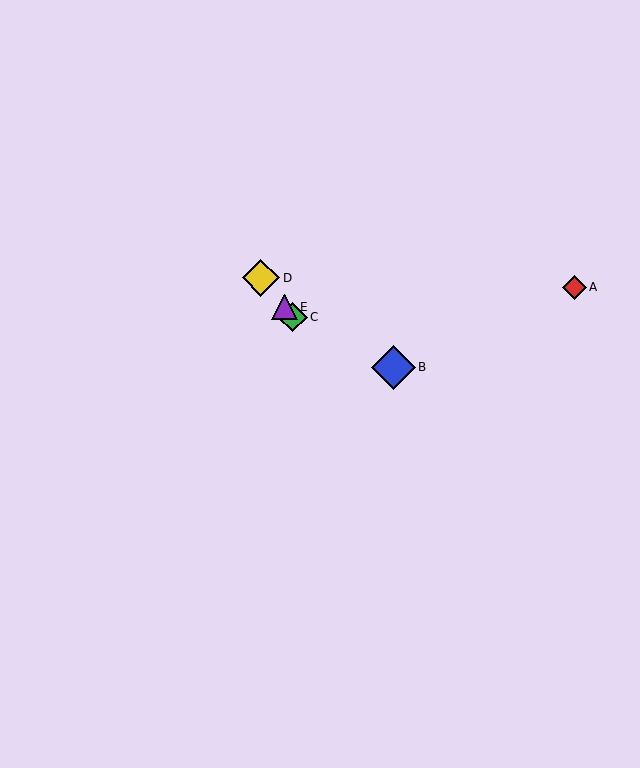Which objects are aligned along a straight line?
Objects C, D, E are aligned along a straight line.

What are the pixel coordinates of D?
Object D is at (261, 278).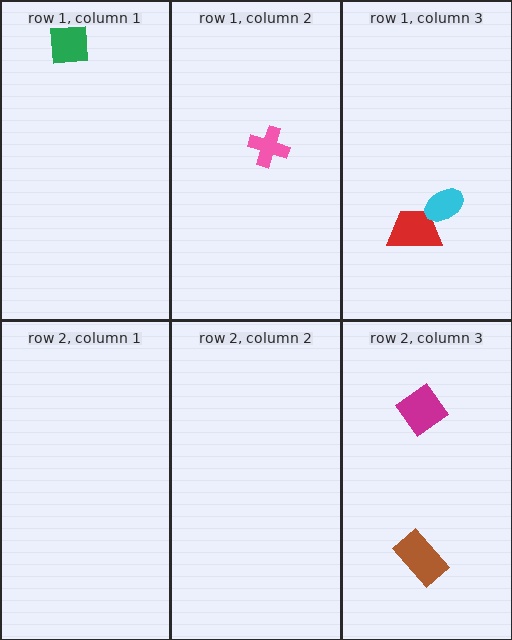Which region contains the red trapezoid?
The row 1, column 3 region.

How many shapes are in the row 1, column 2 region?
1.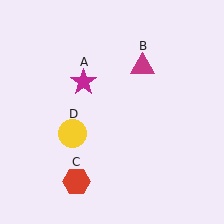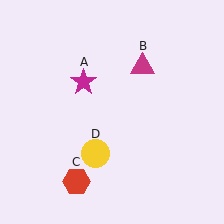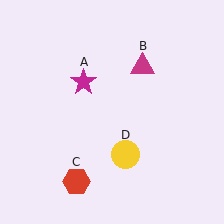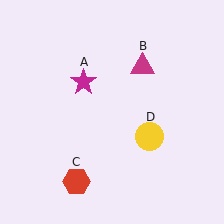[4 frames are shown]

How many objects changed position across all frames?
1 object changed position: yellow circle (object D).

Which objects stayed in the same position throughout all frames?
Magenta star (object A) and magenta triangle (object B) and red hexagon (object C) remained stationary.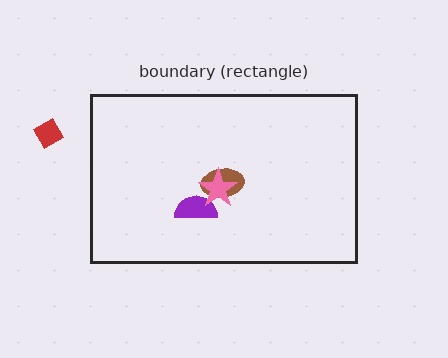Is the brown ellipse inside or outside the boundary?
Inside.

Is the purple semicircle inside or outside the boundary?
Inside.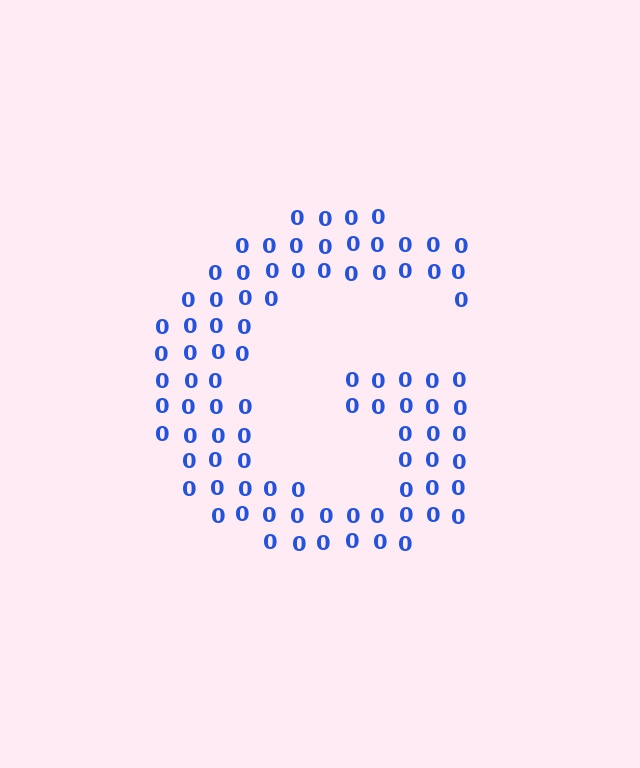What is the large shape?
The large shape is the letter G.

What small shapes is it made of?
It is made of small digit 0's.